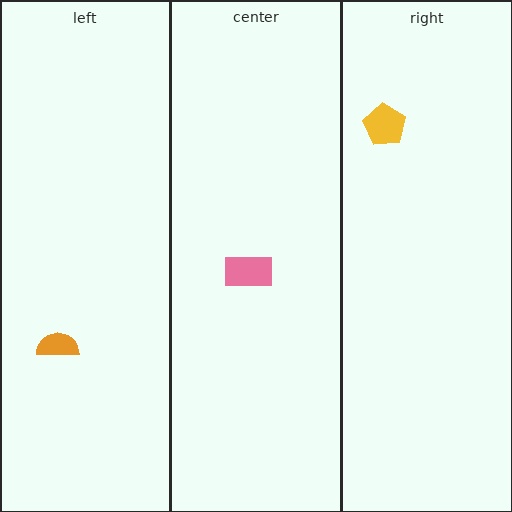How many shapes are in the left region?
1.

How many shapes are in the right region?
1.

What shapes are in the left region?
The orange semicircle.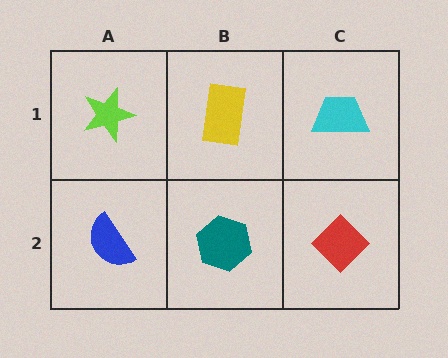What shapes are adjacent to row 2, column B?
A yellow rectangle (row 1, column B), a blue semicircle (row 2, column A), a red diamond (row 2, column C).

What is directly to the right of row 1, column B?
A cyan trapezoid.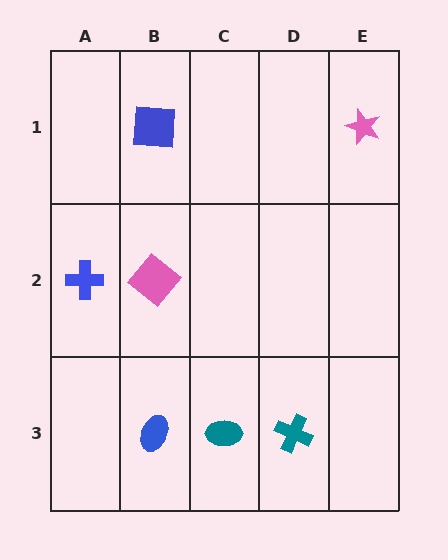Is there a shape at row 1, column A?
No, that cell is empty.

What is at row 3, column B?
A blue ellipse.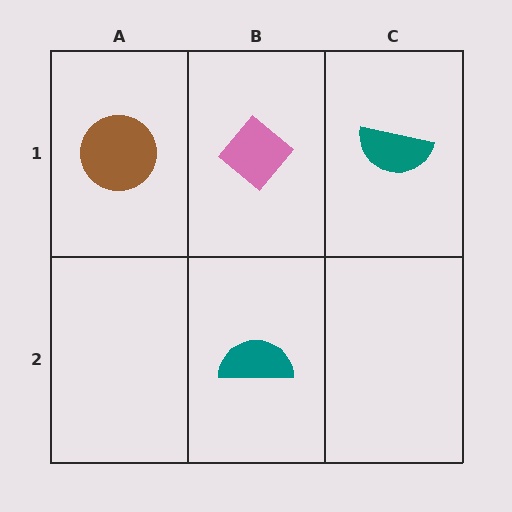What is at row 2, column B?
A teal semicircle.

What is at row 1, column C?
A teal semicircle.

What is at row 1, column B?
A pink diamond.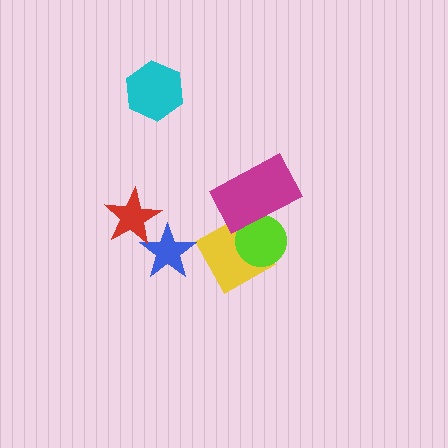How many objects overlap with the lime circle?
2 objects overlap with the lime circle.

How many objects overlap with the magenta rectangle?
2 objects overlap with the magenta rectangle.